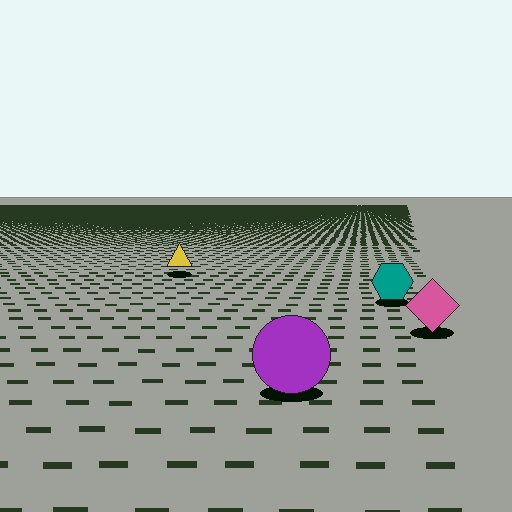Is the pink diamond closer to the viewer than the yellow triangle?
Yes. The pink diamond is closer — you can tell from the texture gradient: the ground texture is coarser near it.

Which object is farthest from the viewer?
The yellow triangle is farthest from the viewer. It appears smaller and the ground texture around it is denser.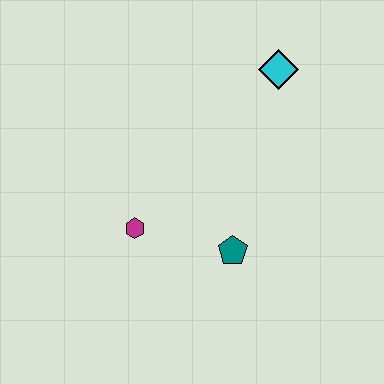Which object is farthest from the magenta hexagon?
The cyan diamond is farthest from the magenta hexagon.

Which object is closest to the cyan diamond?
The teal pentagon is closest to the cyan diamond.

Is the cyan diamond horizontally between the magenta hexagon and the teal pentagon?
No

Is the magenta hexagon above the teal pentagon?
Yes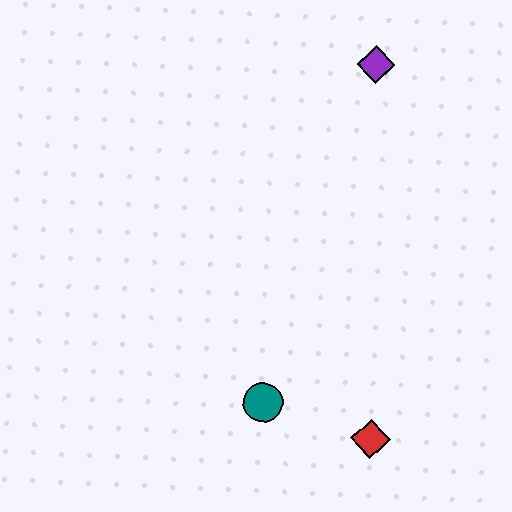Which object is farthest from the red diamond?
The purple diamond is farthest from the red diamond.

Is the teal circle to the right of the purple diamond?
No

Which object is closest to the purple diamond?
The teal circle is closest to the purple diamond.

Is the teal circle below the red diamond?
No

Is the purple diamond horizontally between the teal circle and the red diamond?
Yes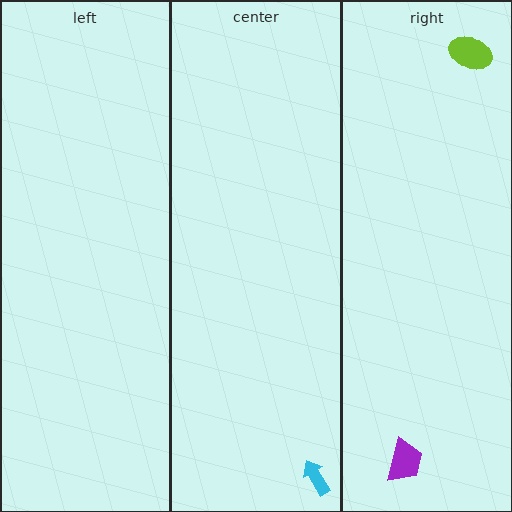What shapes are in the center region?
The cyan arrow.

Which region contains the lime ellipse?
The right region.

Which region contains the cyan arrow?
The center region.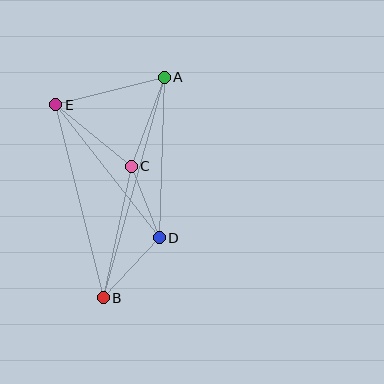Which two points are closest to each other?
Points C and D are closest to each other.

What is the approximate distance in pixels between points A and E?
The distance between A and E is approximately 112 pixels.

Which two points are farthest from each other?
Points A and B are farthest from each other.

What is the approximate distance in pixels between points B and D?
The distance between B and D is approximately 82 pixels.